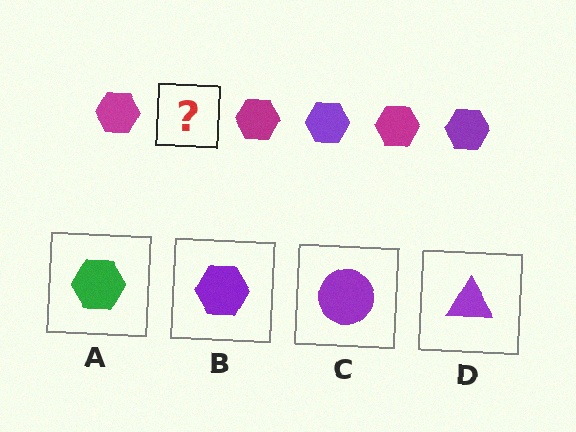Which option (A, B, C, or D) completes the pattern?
B.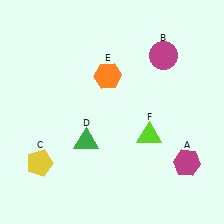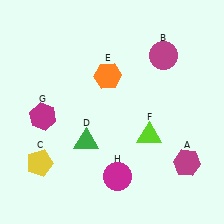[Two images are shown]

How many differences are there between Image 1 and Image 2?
There are 2 differences between the two images.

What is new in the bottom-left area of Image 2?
A magenta hexagon (G) was added in the bottom-left area of Image 2.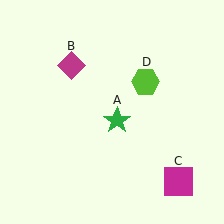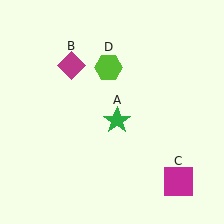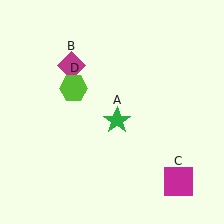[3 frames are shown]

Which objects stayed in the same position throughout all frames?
Green star (object A) and magenta diamond (object B) and magenta square (object C) remained stationary.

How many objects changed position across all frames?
1 object changed position: lime hexagon (object D).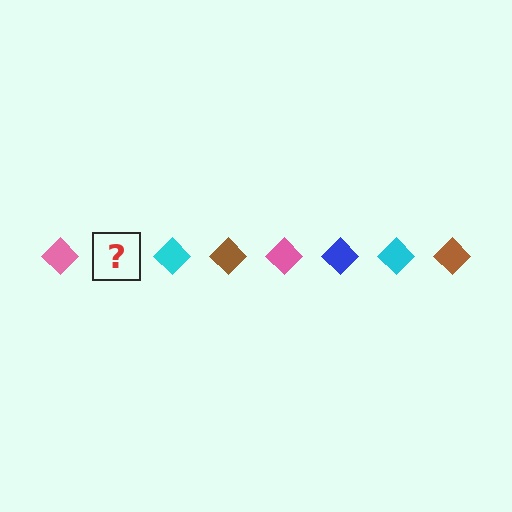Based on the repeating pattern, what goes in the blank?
The blank should be a blue diamond.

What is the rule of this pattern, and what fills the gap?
The rule is that the pattern cycles through pink, blue, cyan, brown diamonds. The gap should be filled with a blue diamond.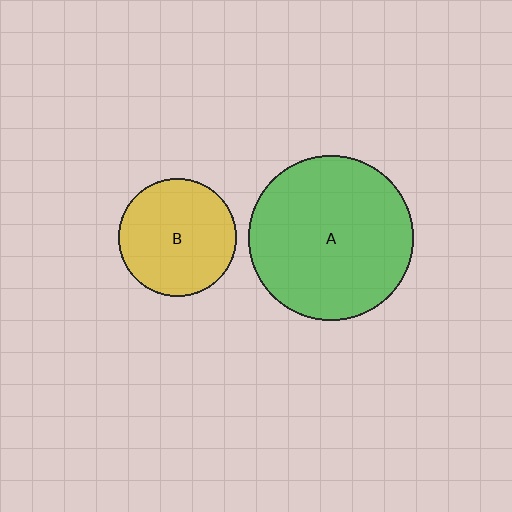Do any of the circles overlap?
No, none of the circles overlap.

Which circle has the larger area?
Circle A (green).